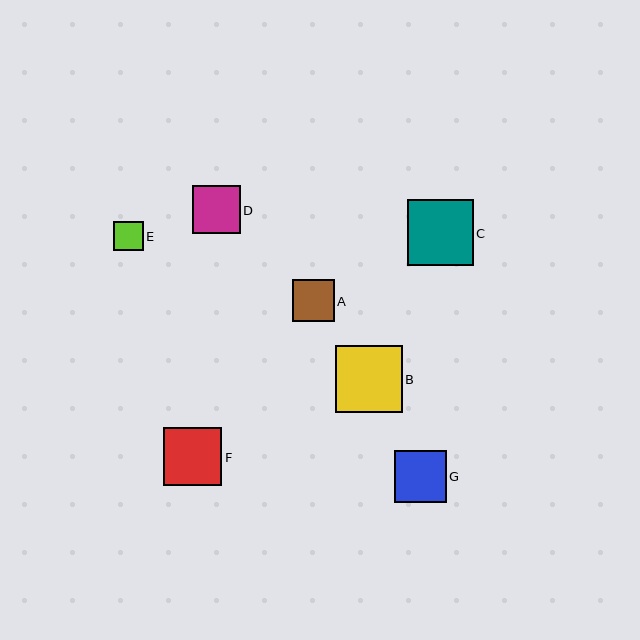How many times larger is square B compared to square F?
Square B is approximately 1.1 times the size of square F.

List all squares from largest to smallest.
From largest to smallest: B, C, F, G, D, A, E.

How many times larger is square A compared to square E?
Square A is approximately 1.4 times the size of square E.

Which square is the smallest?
Square E is the smallest with a size of approximately 30 pixels.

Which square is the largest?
Square B is the largest with a size of approximately 67 pixels.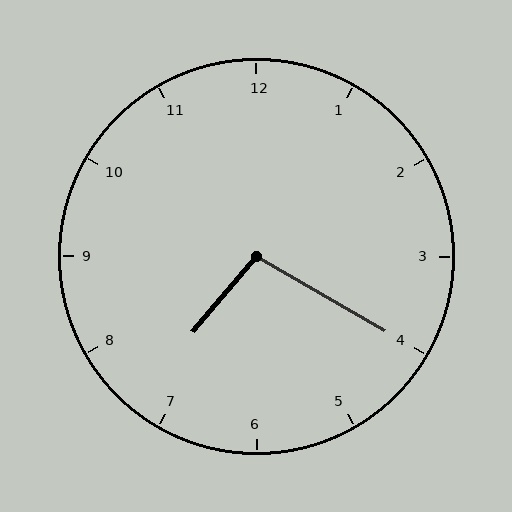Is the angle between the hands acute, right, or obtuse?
It is obtuse.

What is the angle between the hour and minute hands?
Approximately 100 degrees.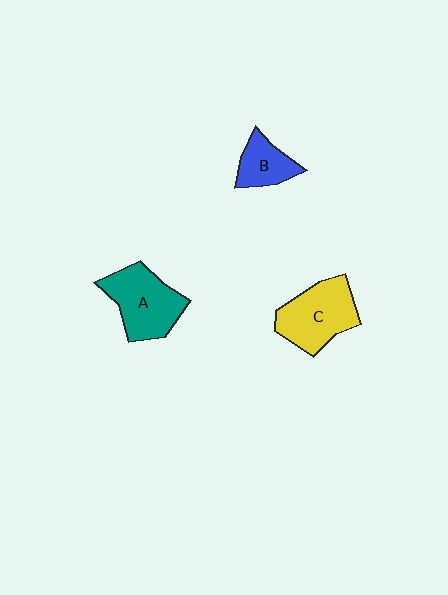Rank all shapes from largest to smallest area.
From largest to smallest: A (teal), C (yellow), B (blue).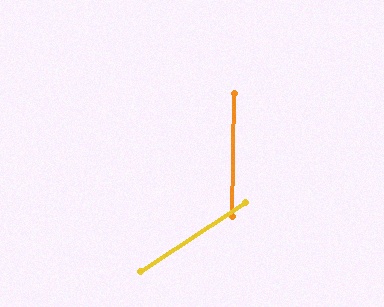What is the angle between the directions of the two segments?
Approximately 56 degrees.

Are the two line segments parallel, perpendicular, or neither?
Neither parallel nor perpendicular — they differ by about 56°.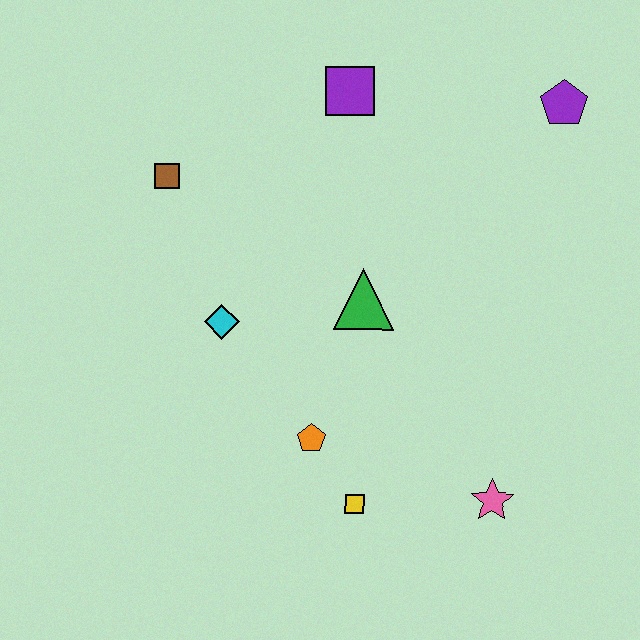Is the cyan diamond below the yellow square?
No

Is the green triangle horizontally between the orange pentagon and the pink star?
Yes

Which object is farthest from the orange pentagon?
The purple pentagon is farthest from the orange pentagon.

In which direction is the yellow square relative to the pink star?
The yellow square is to the left of the pink star.